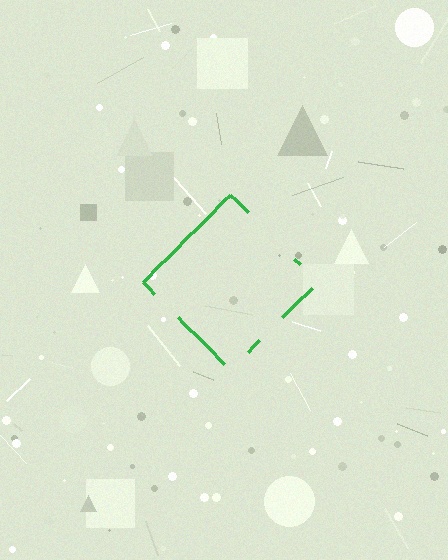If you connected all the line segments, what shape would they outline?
They would outline a diamond.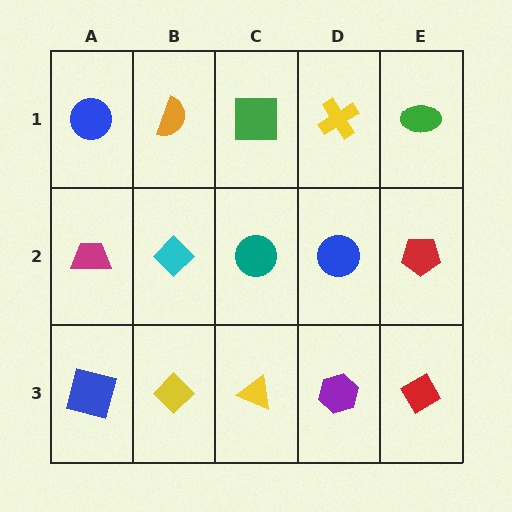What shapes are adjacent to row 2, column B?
An orange semicircle (row 1, column B), a yellow diamond (row 3, column B), a magenta trapezoid (row 2, column A), a teal circle (row 2, column C).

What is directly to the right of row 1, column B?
A green square.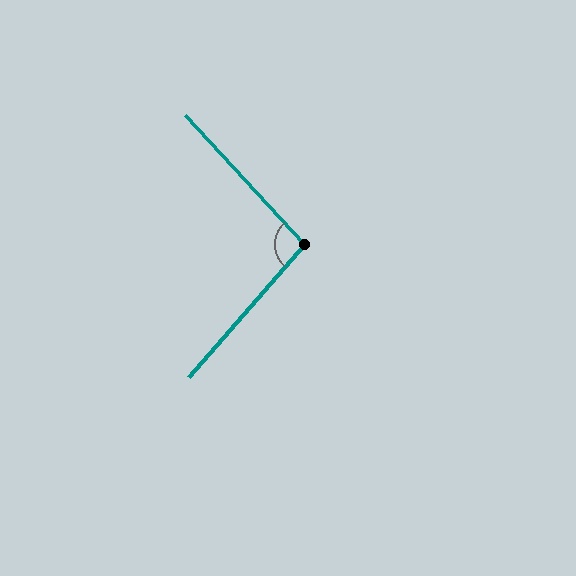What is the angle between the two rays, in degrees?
Approximately 96 degrees.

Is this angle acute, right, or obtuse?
It is obtuse.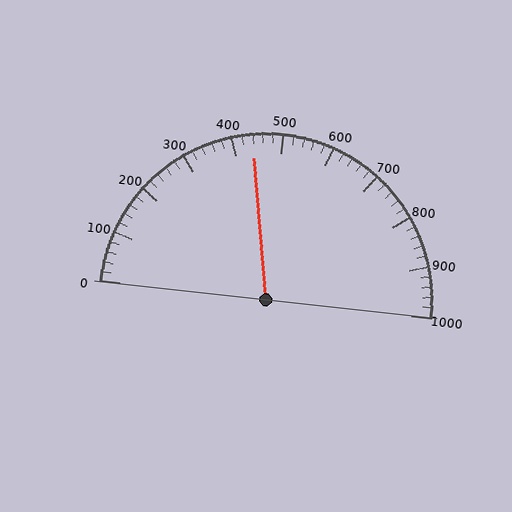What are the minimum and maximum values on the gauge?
The gauge ranges from 0 to 1000.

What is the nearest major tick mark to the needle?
The nearest major tick mark is 400.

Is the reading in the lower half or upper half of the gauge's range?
The reading is in the lower half of the range (0 to 1000).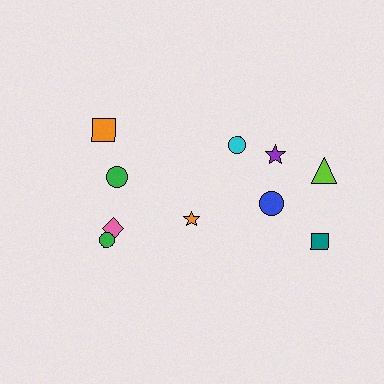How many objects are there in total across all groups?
There are 10 objects.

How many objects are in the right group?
There are 6 objects.